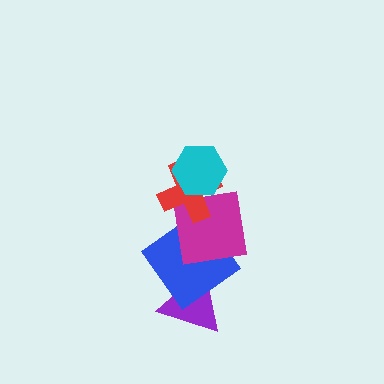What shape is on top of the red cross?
The cyan hexagon is on top of the red cross.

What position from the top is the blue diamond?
The blue diamond is 4th from the top.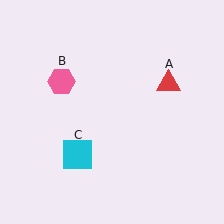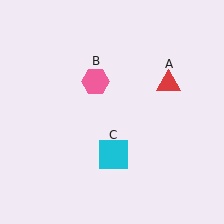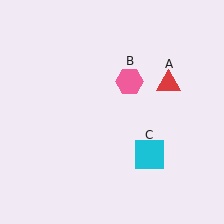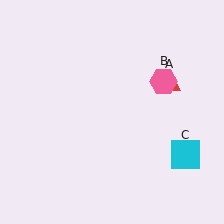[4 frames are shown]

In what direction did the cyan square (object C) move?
The cyan square (object C) moved right.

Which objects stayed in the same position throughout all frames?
Red triangle (object A) remained stationary.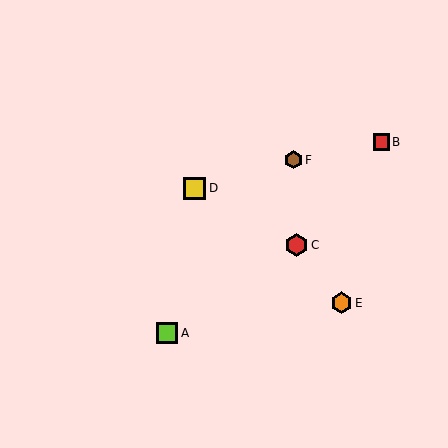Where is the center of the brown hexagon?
The center of the brown hexagon is at (293, 160).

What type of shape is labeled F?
Shape F is a brown hexagon.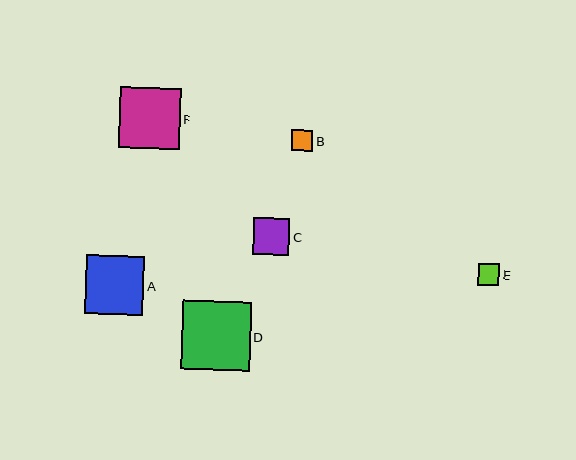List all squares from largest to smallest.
From largest to smallest: D, F, A, C, E, B.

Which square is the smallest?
Square B is the smallest with a size of approximately 21 pixels.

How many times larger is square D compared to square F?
Square D is approximately 1.1 times the size of square F.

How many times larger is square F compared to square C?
Square F is approximately 1.7 times the size of square C.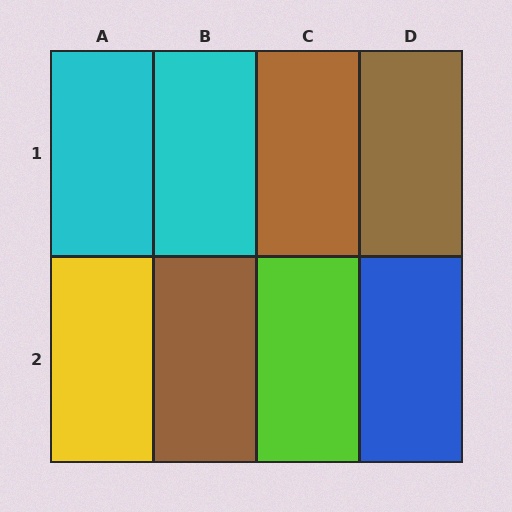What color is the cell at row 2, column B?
Brown.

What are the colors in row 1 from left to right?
Cyan, cyan, brown, brown.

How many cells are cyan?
2 cells are cyan.